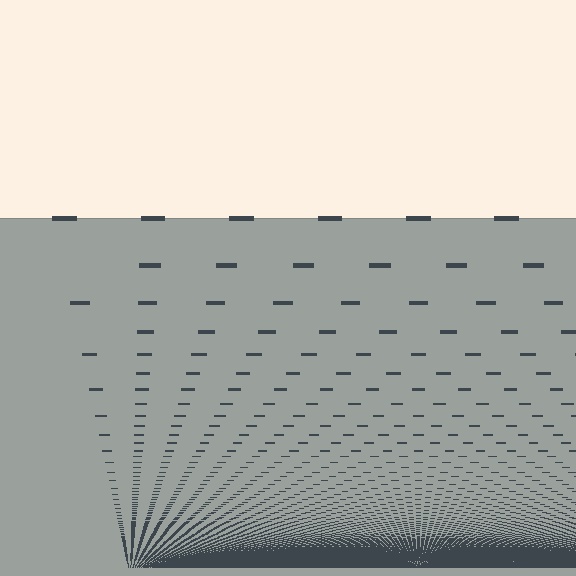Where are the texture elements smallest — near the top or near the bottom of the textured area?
Near the bottom.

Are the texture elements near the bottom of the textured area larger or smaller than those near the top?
Smaller. The gradient is inverted — elements near the bottom are smaller and denser.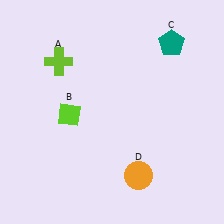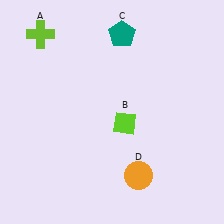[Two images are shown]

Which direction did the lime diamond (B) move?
The lime diamond (B) moved right.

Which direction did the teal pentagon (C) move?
The teal pentagon (C) moved left.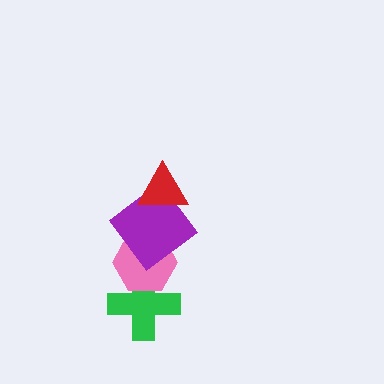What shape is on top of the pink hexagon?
The purple diamond is on top of the pink hexagon.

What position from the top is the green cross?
The green cross is 4th from the top.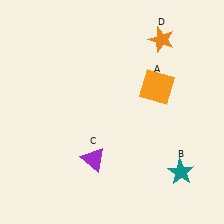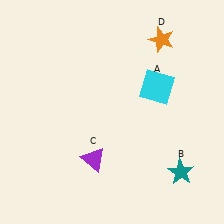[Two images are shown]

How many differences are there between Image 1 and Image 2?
There is 1 difference between the two images.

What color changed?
The square (A) changed from orange in Image 1 to cyan in Image 2.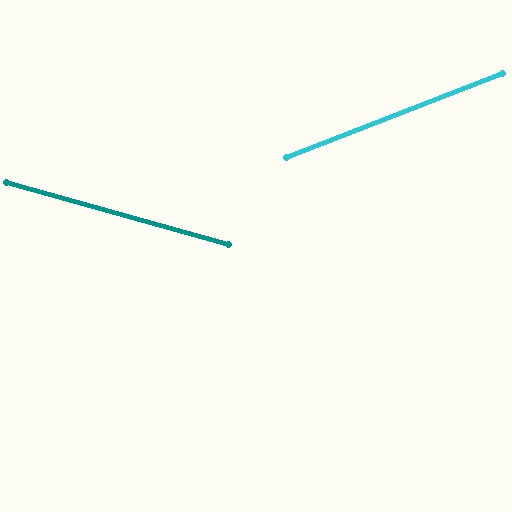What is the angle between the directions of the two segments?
Approximately 37 degrees.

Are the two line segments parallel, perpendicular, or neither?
Neither parallel nor perpendicular — they differ by about 37°.